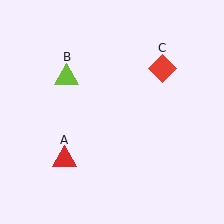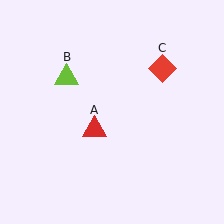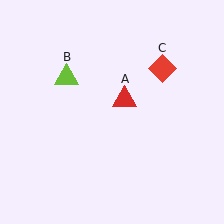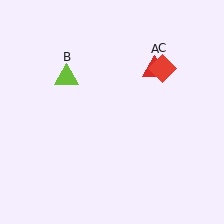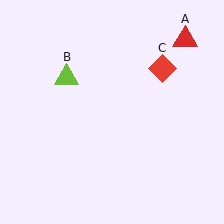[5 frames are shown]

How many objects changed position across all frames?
1 object changed position: red triangle (object A).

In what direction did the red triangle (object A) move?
The red triangle (object A) moved up and to the right.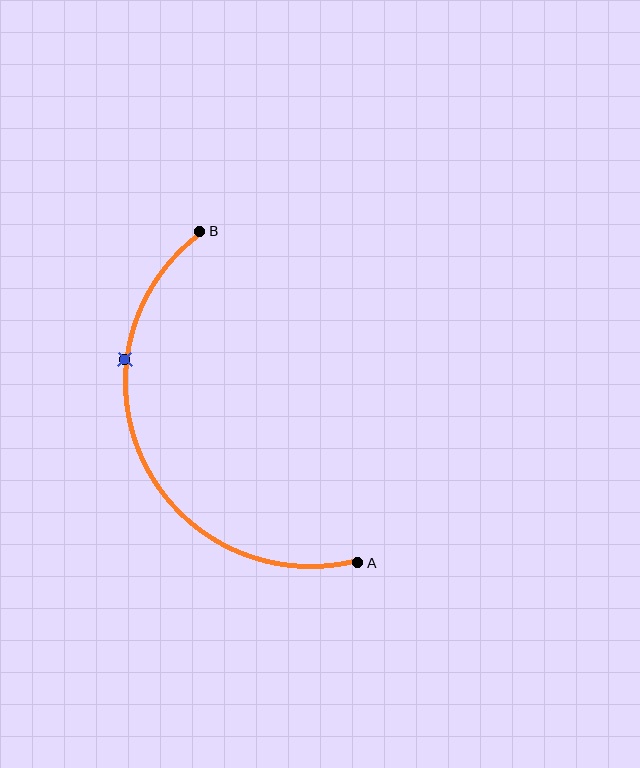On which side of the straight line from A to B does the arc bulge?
The arc bulges to the left of the straight line connecting A and B.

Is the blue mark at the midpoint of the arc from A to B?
No. The blue mark lies on the arc but is closer to endpoint B. The arc midpoint would be at the point on the curve equidistant along the arc from both A and B.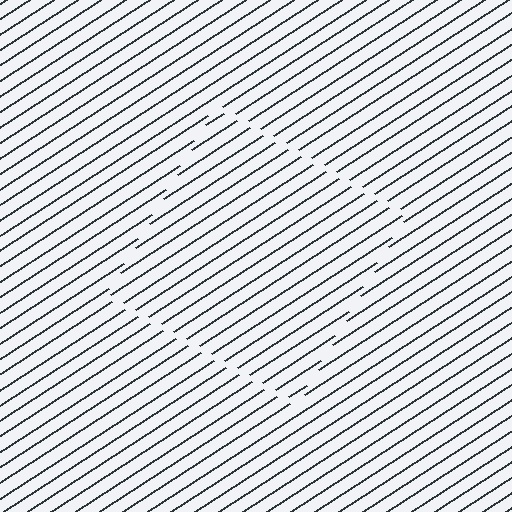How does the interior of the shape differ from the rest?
The interior of the shape contains the same grating, shifted by half a period — the contour is defined by the phase discontinuity where line-ends from the inner and outer gratings abut.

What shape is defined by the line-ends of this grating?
An illusory square. The interior of the shape contains the same grating, shifted by half a period — the contour is defined by the phase discontinuity where line-ends from the inner and outer gratings abut.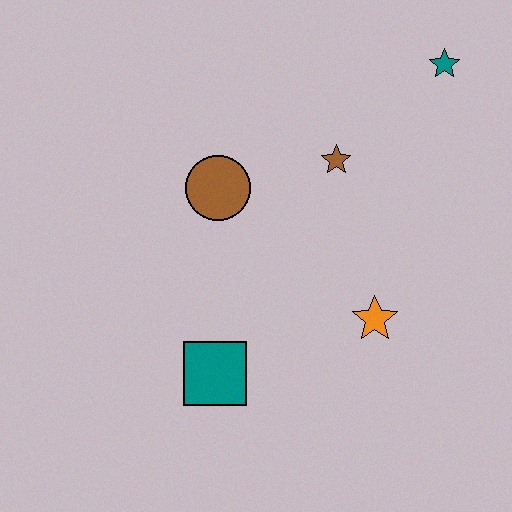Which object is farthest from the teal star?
The teal square is farthest from the teal star.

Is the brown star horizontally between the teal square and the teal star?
Yes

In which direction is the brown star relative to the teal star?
The brown star is to the left of the teal star.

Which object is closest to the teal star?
The brown star is closest to the teal star.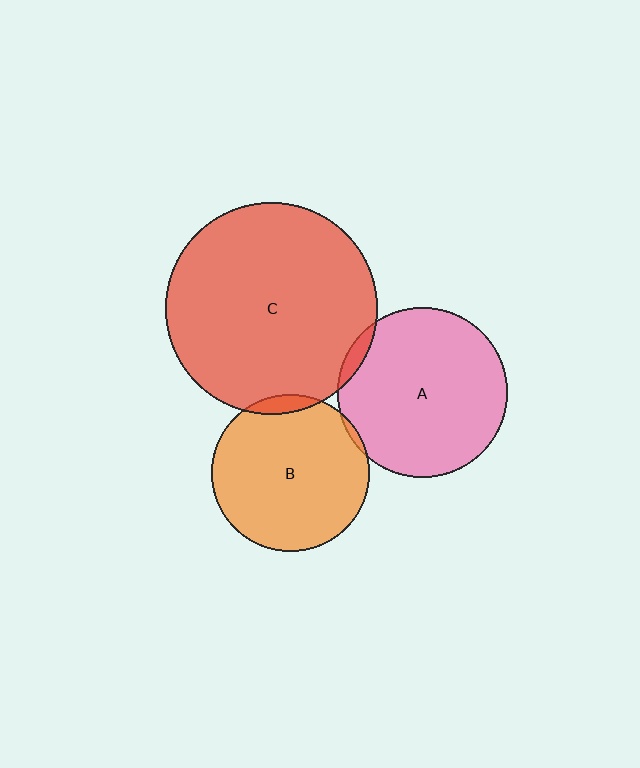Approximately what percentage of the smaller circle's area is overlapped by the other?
Approximately 5%.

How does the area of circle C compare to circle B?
Approximately 1.8 times.